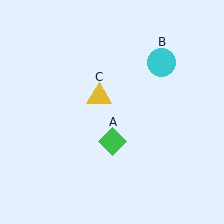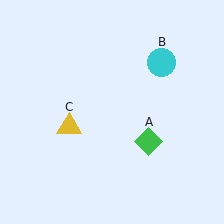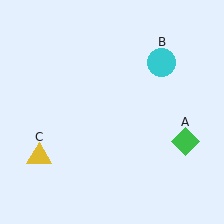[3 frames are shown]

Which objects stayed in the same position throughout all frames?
Cyan circle (object B) remained stationary.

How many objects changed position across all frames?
2 objects changed position: green diamond (object A), yellow triangle (object C).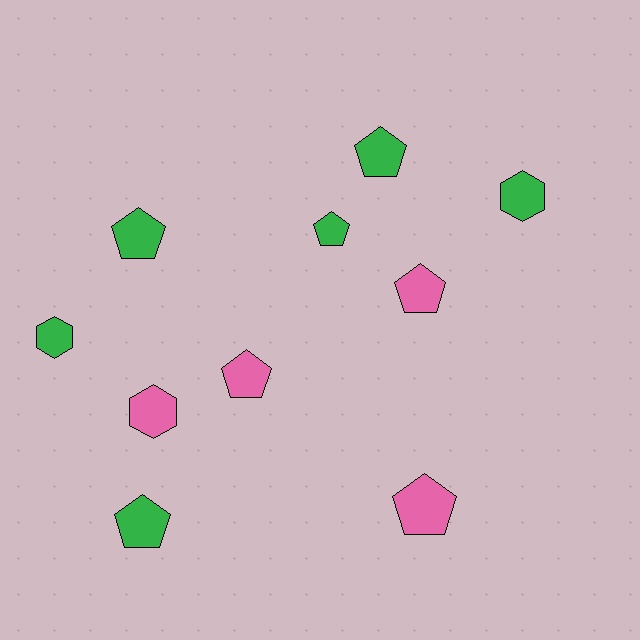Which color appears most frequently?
Green, with 6 objects.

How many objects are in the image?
There are 10 objects.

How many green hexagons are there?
There are 2 green hexagons.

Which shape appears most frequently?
Pentagon, with 7 objects.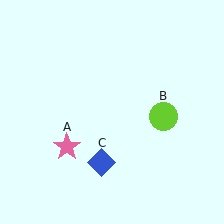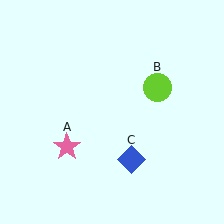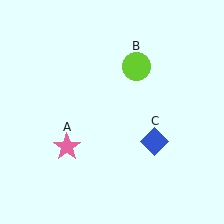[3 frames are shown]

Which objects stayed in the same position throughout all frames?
Pink star (object A) remained stationary.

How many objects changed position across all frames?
2 objects changed position: lime circle (object B), blue diamond (object C).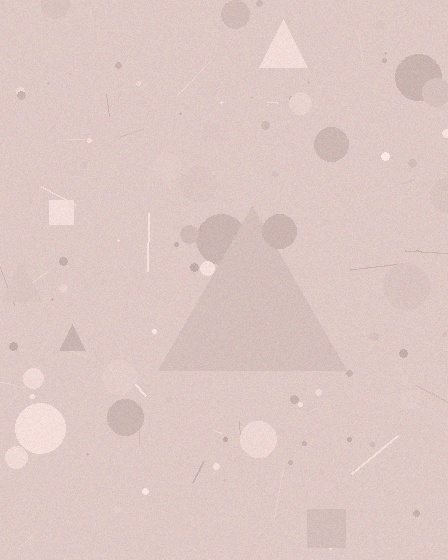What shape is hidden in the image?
A triangle is hidden in the image.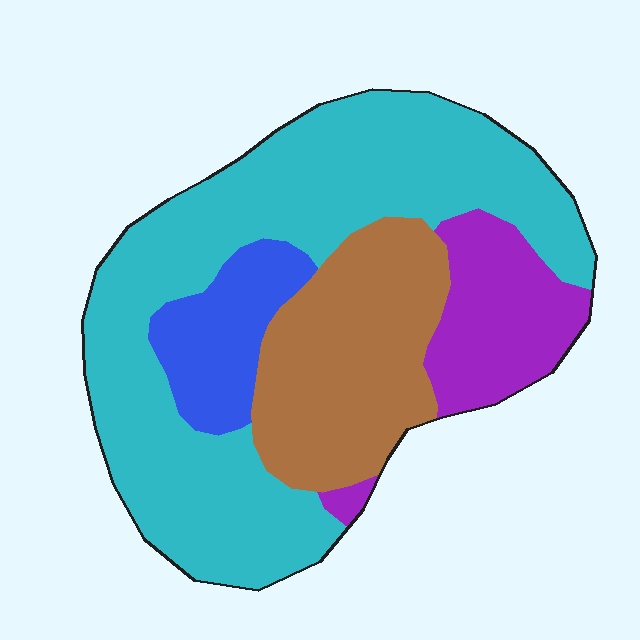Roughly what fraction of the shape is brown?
Brown takes up about one quarter (1/4) of the shape.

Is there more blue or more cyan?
Cyan.